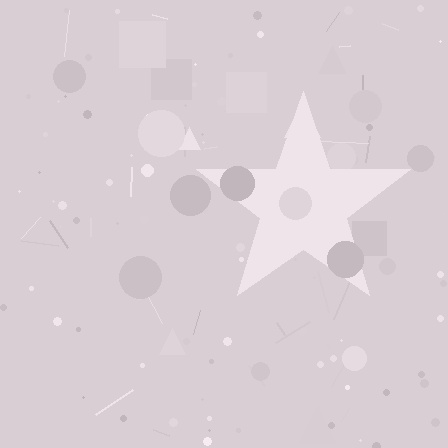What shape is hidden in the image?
A star is hidden in the image.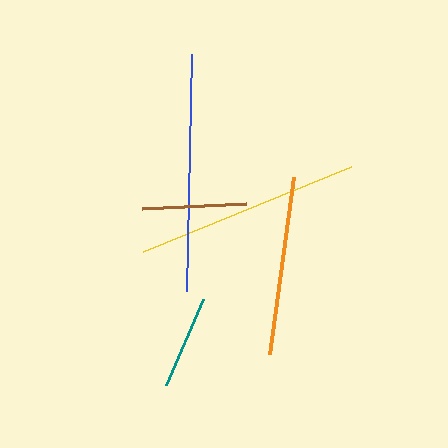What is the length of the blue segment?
The blue segment is approximately 237 pixels long.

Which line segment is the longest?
The blue line is the longest at approximately 237 pixels.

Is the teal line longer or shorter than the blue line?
The blue line is longer than the teal line.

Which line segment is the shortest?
The teal line is the shortest at approximately 94 pixels.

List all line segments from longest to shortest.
From longest to shortest: blue, yellow, orange, brown, teal.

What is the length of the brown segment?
The brown segment is approximately 105 pixels long.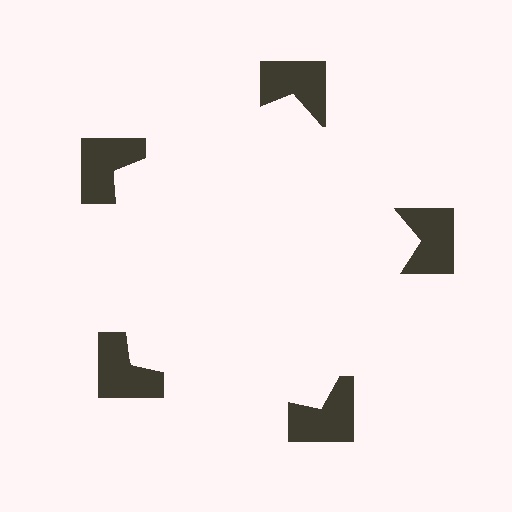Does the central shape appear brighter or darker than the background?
It typically appears slightly brighter than the background, even though no actual brightness change is drawn.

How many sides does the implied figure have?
5 sides.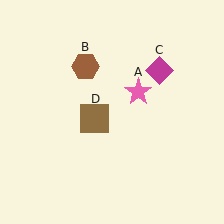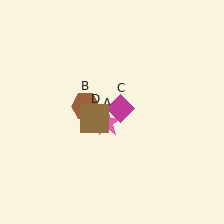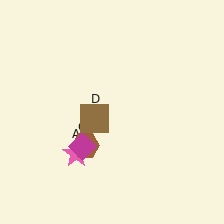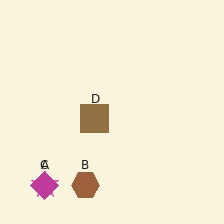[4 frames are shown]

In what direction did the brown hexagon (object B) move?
The brown hexagon (object B) moved down.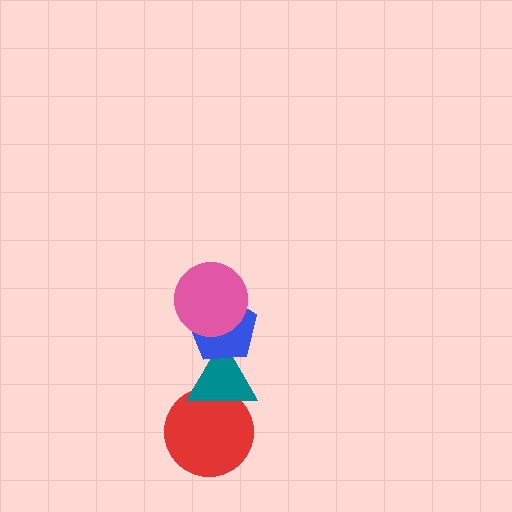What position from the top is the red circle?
The red circle is 4th from the top.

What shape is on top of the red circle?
The teal triangle is on top of the red circle.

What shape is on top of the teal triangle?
The blue pentagon is on top of the teal triangle.